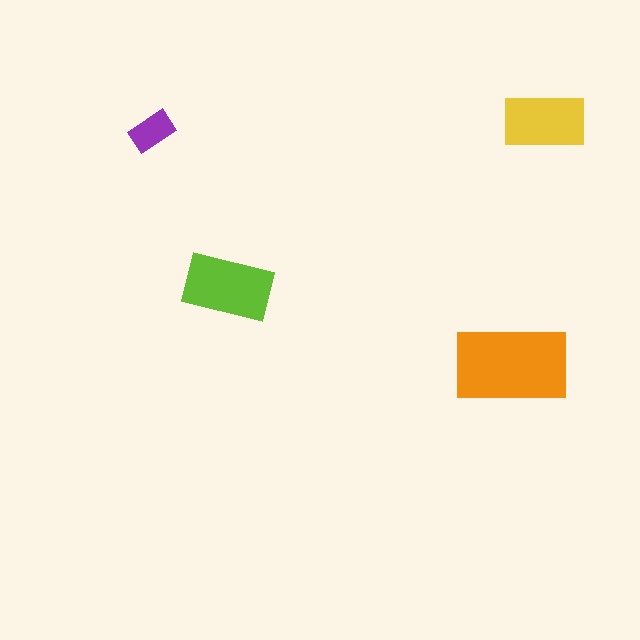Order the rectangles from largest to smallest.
the orange one, the lime one, the yellow one, the purple one.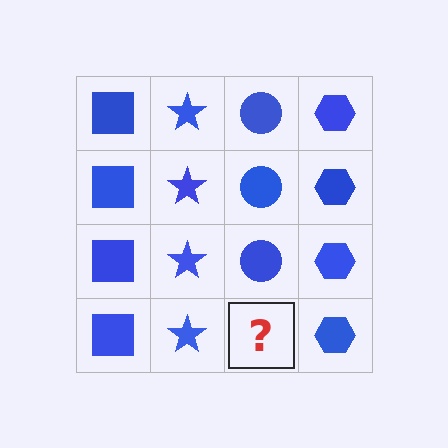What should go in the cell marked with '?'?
The missing cell should contain a blue circle.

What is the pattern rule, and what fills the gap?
The rule is that each column has a consistent shape. The gap should be filled with a blue circle.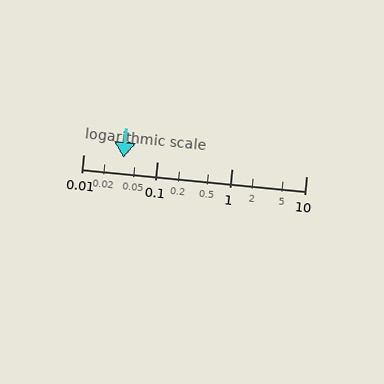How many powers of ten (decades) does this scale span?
The scale spans 3 decades, from 0.01 to 10.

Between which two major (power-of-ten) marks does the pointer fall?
The pointer is between 0.01 and 0.1.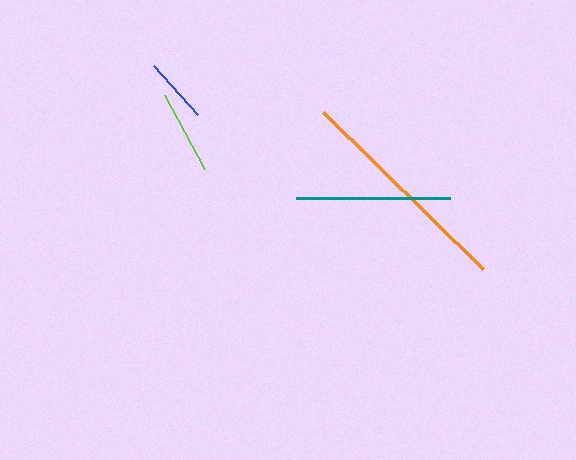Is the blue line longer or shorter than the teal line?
The teal line is longer than the blue line.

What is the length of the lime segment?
The lime segment is approximately 84 pixels long.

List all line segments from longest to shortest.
From longest to shortest: orange, teal, lime, blue.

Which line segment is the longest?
The orange line is the longest at approximately 224 pixels.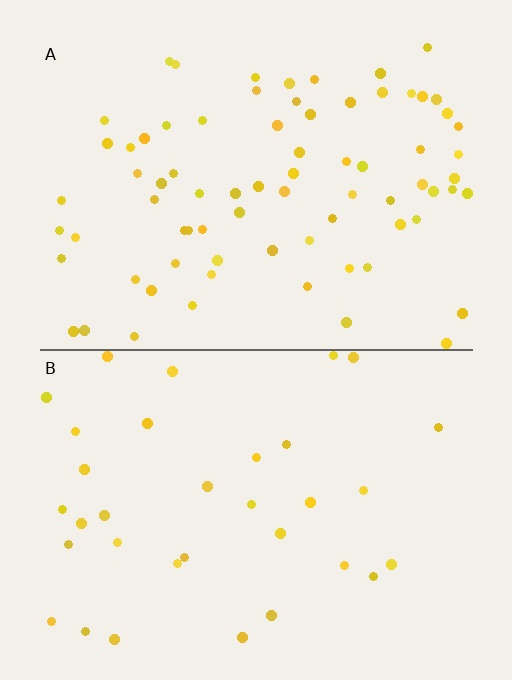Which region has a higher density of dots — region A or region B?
A (the top).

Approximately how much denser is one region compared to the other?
Approximately 2.2× — region A over region B.